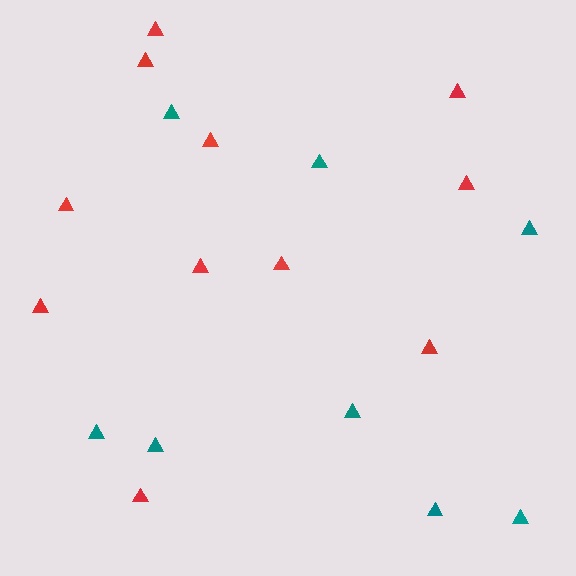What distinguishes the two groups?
There are 2 groups: one group of teal triangles (8) and one group of red triangles (11).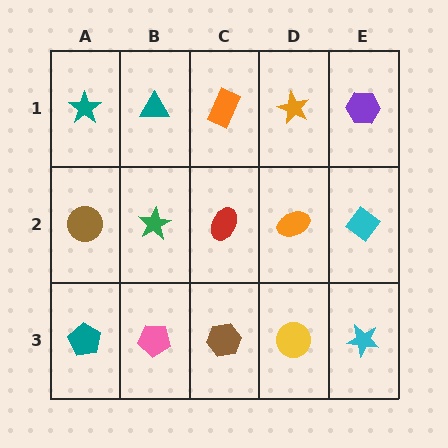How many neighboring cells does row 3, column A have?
2.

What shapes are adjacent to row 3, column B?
A green star (row 2, column B), a teal pentagon (row 3, column A), a brown hexagon (row 3, column C).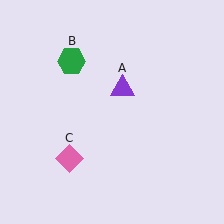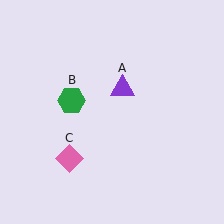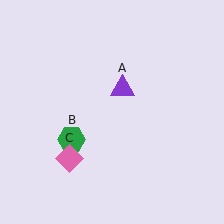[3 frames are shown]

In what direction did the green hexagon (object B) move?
The green hexagon (object B) moved down.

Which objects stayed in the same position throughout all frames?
Purple triangle (object A) and pink diamond (object C) remained stationary.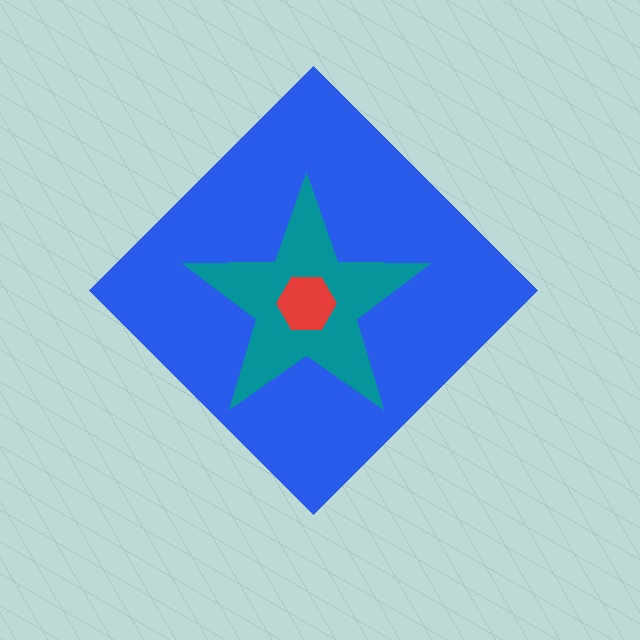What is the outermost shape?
The blue diamond.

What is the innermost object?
The red hexagon.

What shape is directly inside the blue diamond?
The teal star.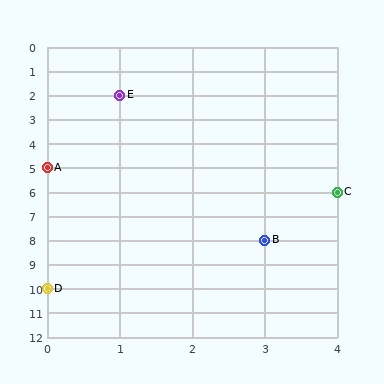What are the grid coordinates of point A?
Point A is at grid coordinates (0, 5).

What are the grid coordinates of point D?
Point D is at grid coordinates (0, 10).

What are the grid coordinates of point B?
Point B is at grid coordinates (3, 8).